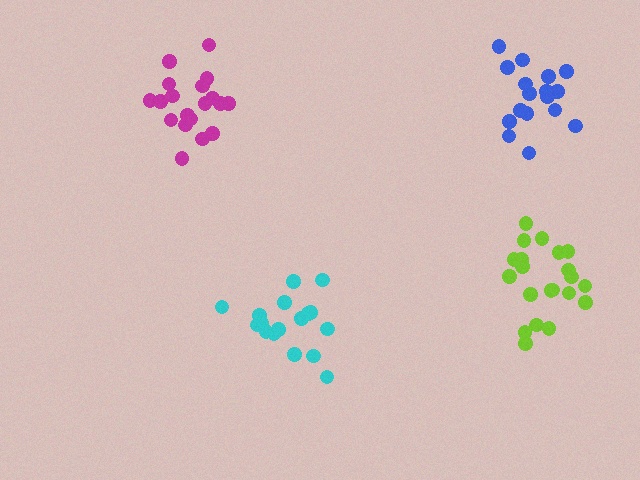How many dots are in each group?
Group 1: 17 dots, Group 2: 21 dots, Group 3: 19 dots, Group 4: 17 dots (74 total).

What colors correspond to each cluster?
The clusters are colored: blue, lime, magenta, cyan.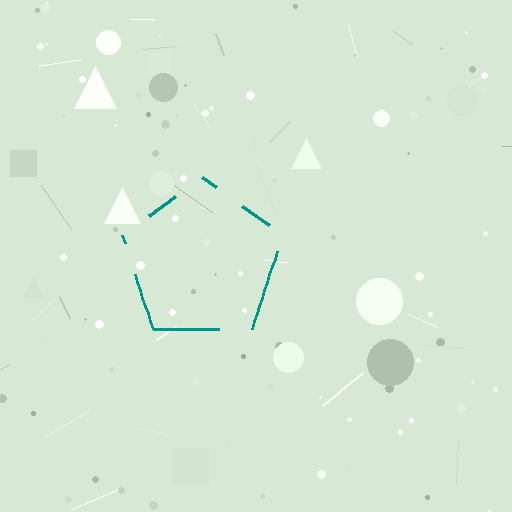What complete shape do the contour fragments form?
The contour fragments form a pentagon.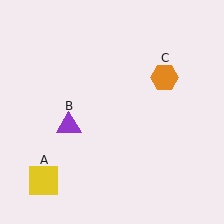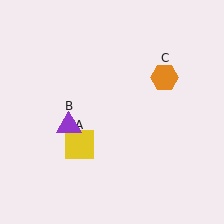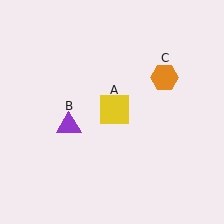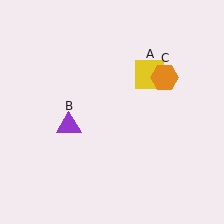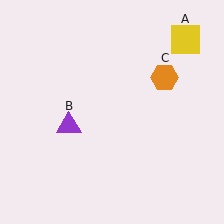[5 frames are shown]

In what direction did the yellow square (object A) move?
The yellow square (object A) moved up and to the right.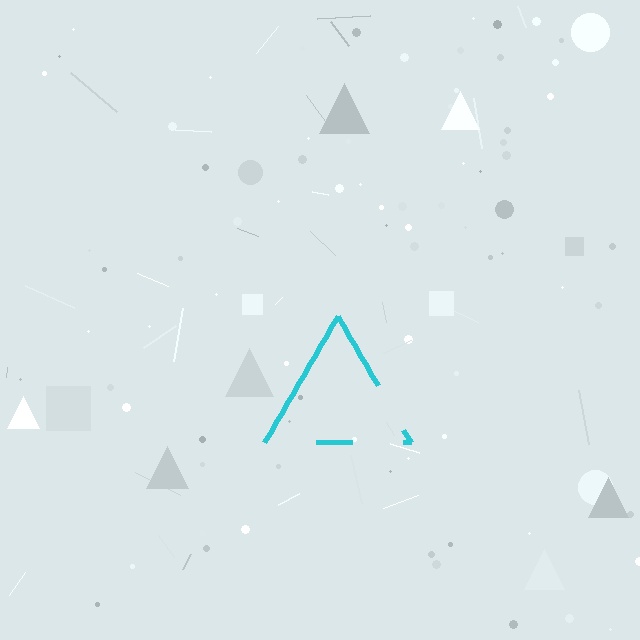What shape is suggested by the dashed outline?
The dashed outline suggests a triangle.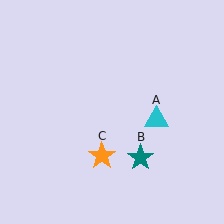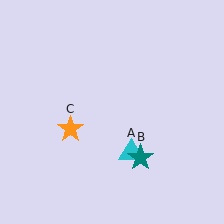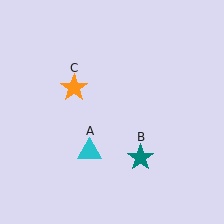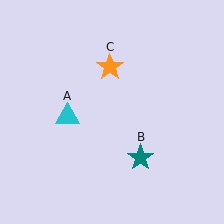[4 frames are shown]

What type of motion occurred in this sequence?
The cyan triangle (object A), orange star (object C) rotated clockwise around the center of the scene.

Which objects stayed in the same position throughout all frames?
Teal star (object B) remained stationary.